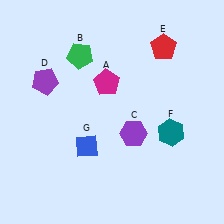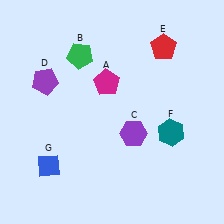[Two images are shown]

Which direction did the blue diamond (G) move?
The blue diamond (G) moved left.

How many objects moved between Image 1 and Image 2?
1 object moved between the two images.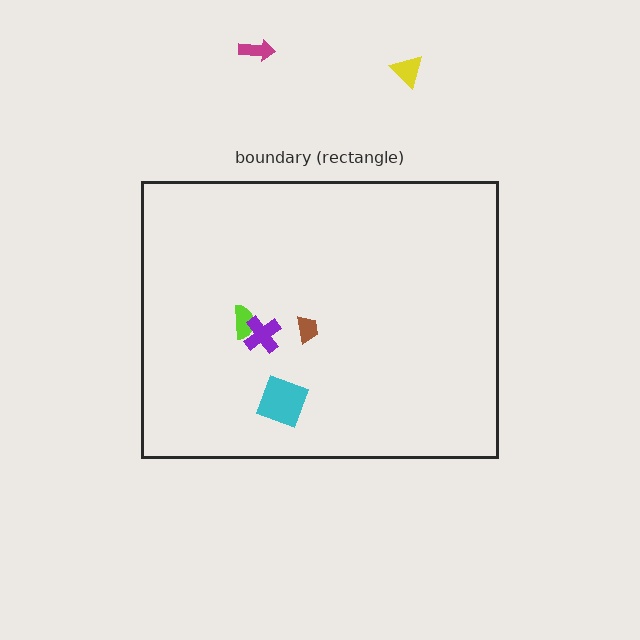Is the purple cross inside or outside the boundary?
Inside.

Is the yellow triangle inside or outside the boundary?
Outside.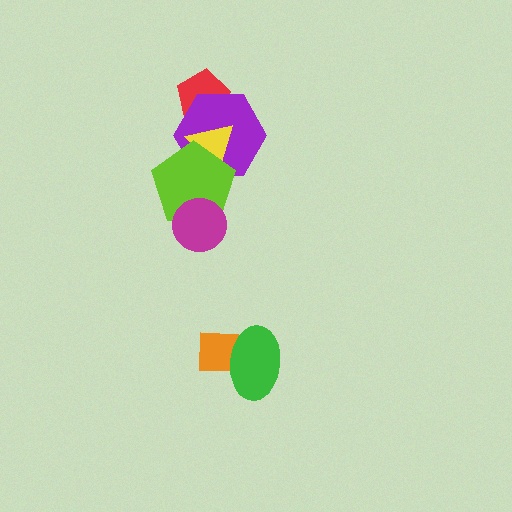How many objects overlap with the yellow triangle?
3 objects overlap with the yellow triangle.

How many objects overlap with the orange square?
1 object overlaps with the orange square.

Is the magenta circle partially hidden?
No, no other shape covers it.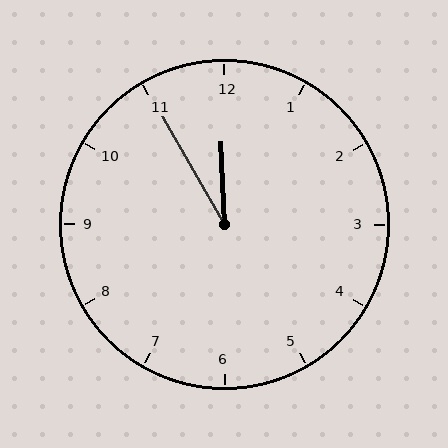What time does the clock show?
11:55.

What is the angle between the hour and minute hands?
Approximately 28 degrees.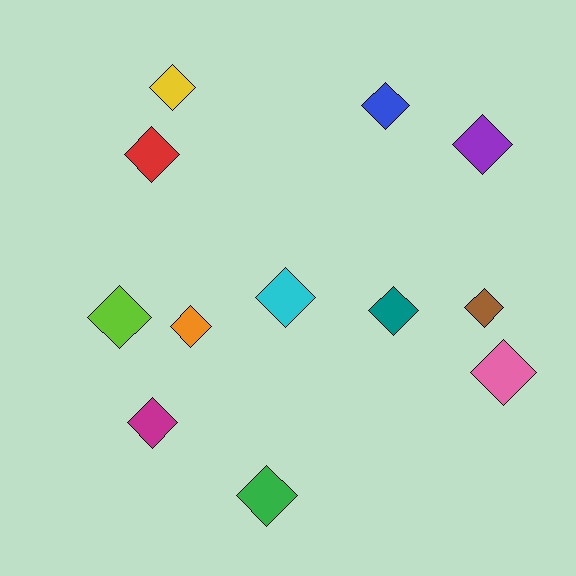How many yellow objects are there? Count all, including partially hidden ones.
There is 1 yellow object.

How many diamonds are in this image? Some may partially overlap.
There are 12 diamonds.